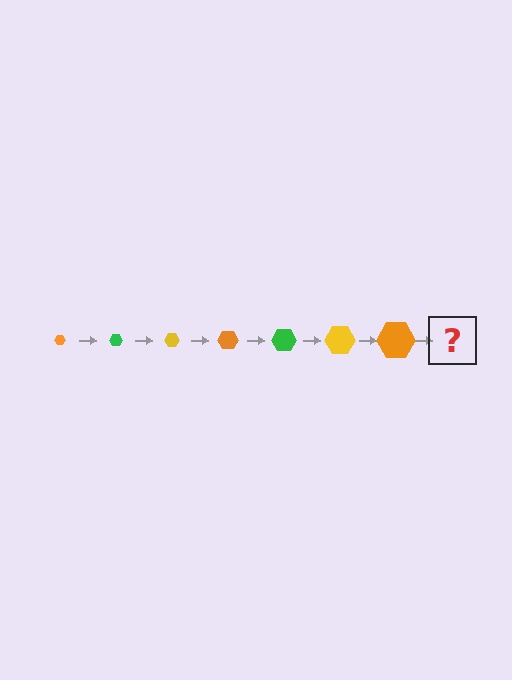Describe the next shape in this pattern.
It should be a green hexagon, larger than the previous one.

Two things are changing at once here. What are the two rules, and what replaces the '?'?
The two rules are that the hexagon grows larger each step and the color cycles through orange, green, and yellow. The '?' should be a green hexagon, larger than the previous one.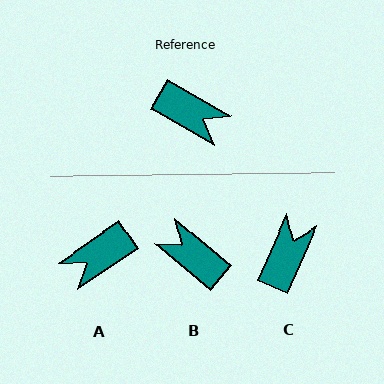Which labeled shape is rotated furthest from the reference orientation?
B, about 170 degrees away.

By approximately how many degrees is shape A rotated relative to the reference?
Approximately 115 degrees clockwise.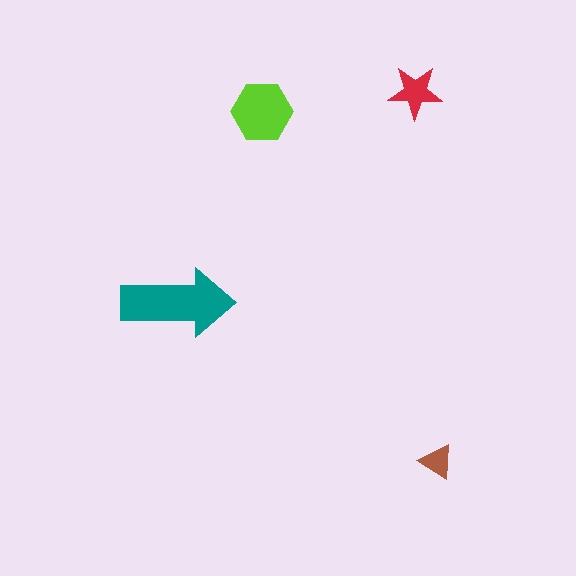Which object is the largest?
The teal arrow.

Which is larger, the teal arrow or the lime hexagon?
The teal arrow.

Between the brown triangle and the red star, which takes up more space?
The red star.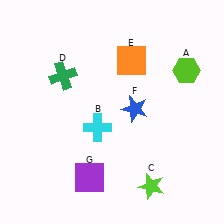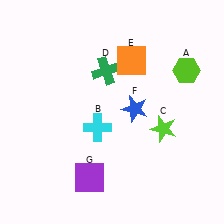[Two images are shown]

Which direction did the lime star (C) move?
The lime star (C) moved up.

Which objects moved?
The objects that moved are: the lime star (C), the green cross (D).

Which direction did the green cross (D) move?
The green cross (D) moved right.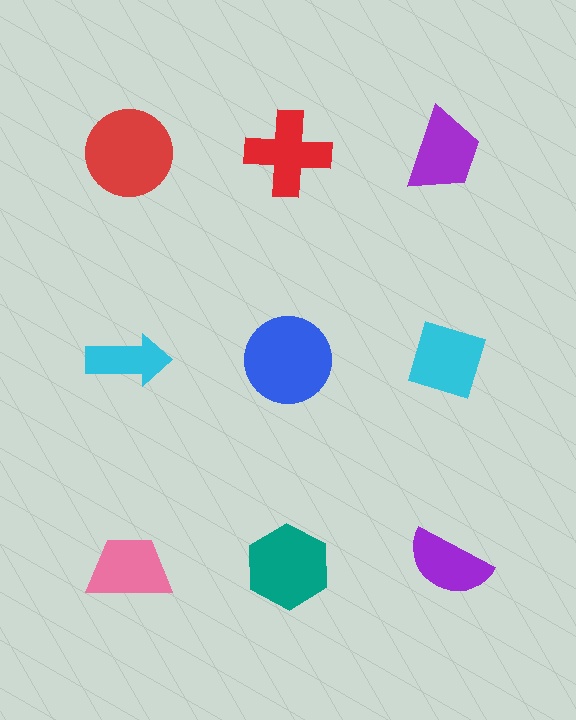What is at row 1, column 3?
A purple trapezoid.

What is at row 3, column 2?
A teal hexagon.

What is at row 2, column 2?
A blue circle.